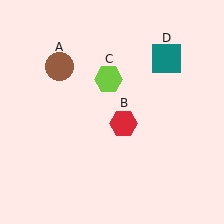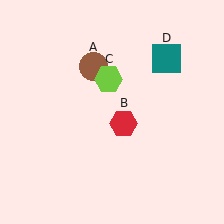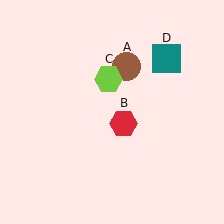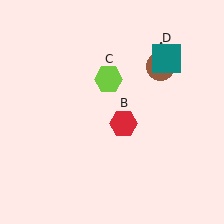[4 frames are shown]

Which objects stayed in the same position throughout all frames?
Red hexagon (object B) and lime hexagon (object C) and teal square (object D) remained stationary.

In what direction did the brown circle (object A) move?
The brown circle (object A) moved right.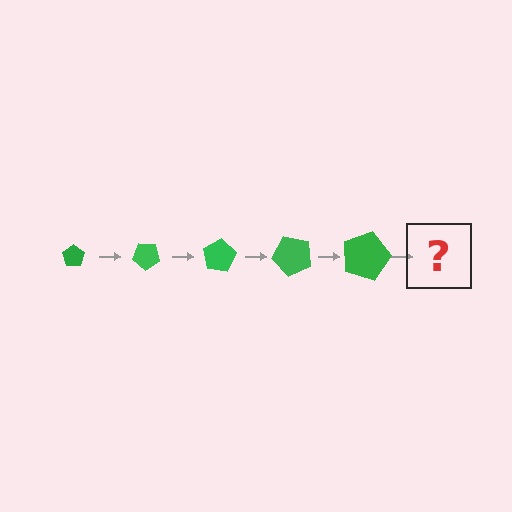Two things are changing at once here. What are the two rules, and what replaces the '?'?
The two rules are that the pentagon grows larger each step and it rotates 40 degrees each step. The '?' should be a pentagon, larger than the previous one and rotated 200 degrees from the start.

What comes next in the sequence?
The next element should be a pentagon, larger than the previous one and rotated 200 degrees from the start.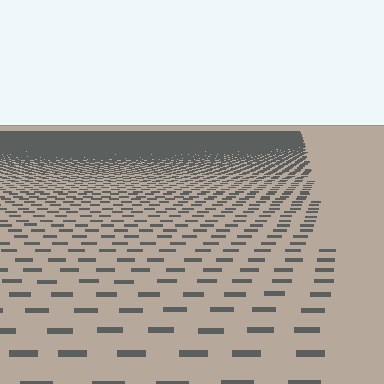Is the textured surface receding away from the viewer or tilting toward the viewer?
The surface is receding away from the viewer. Texture elements get smaller and denser toward the top.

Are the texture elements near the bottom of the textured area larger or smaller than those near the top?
Larger. Near the bottom, elements are closer to the viewer and appear at a bigger on-screen size.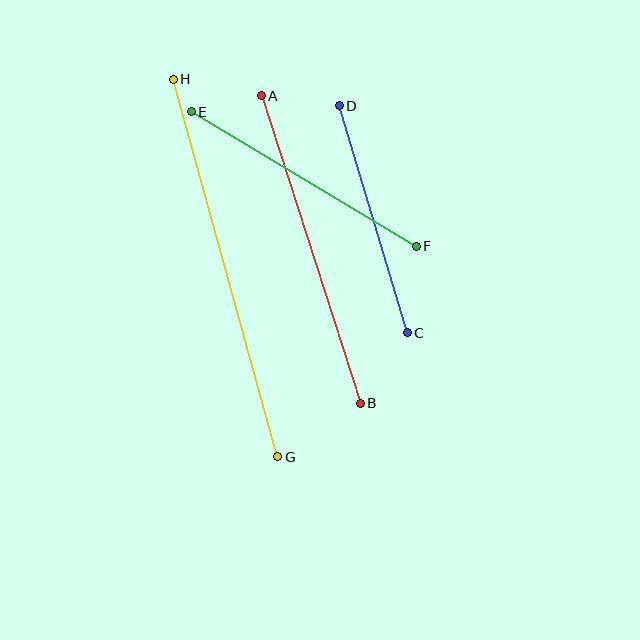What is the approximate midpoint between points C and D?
The midpoint is at approximately (373, 219) pixels.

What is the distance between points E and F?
The distance is approximately 262 pixels.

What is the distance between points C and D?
The distance is approximately 237 pixels.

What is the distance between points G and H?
The distance is approximately 392 pixels.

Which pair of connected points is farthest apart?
Points G and H are farthest apart.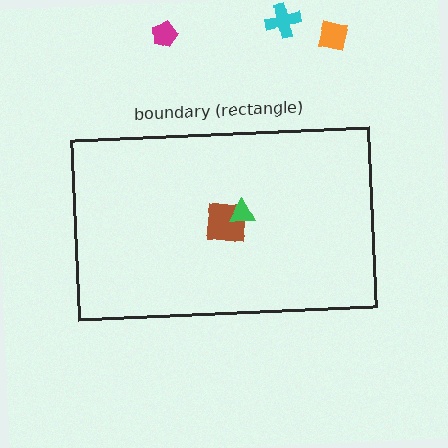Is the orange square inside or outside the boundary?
Outside.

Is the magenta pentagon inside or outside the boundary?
Outside.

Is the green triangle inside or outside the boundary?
Inside.